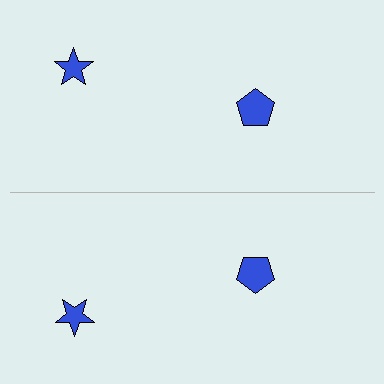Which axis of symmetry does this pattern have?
The pattern has a horizontal axis of symmetry running through the center of the image.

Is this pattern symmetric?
Yes, this pattern has bilateral (reflection) symmetry.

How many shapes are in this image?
There are 4 shapes in this image.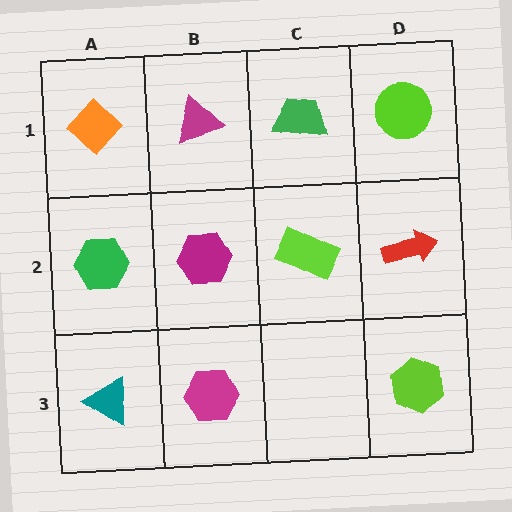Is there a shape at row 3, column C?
No, that cell is empty.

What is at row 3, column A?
A teal triangle.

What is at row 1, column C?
A green trapezoid.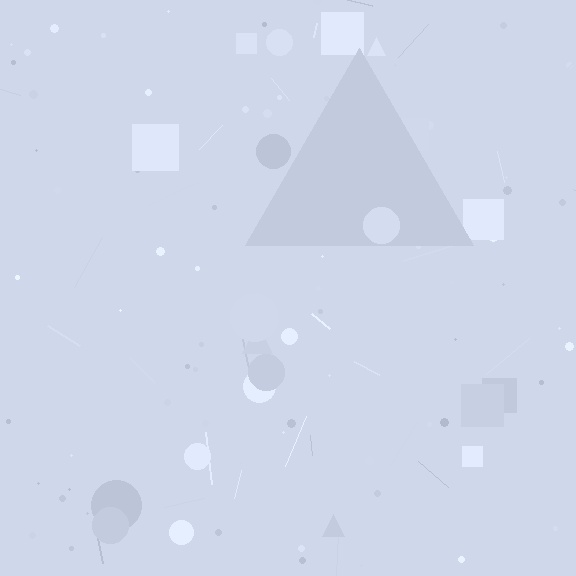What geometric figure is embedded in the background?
A triangle is embedded in the background.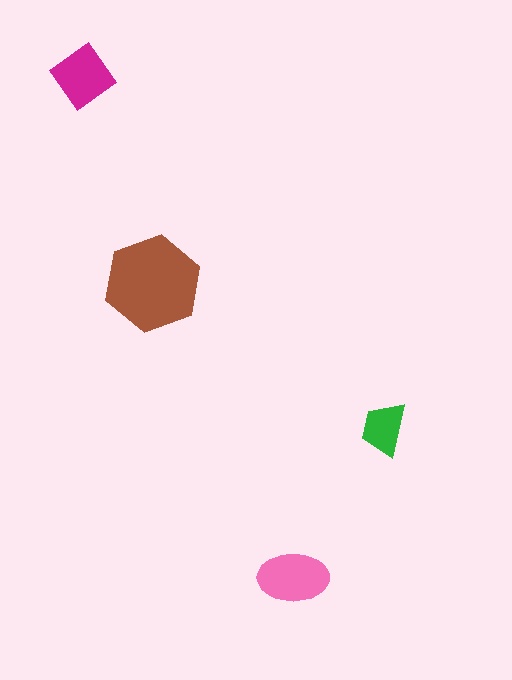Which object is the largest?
The brown hexagon.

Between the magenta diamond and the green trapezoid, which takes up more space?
The magenta diamond.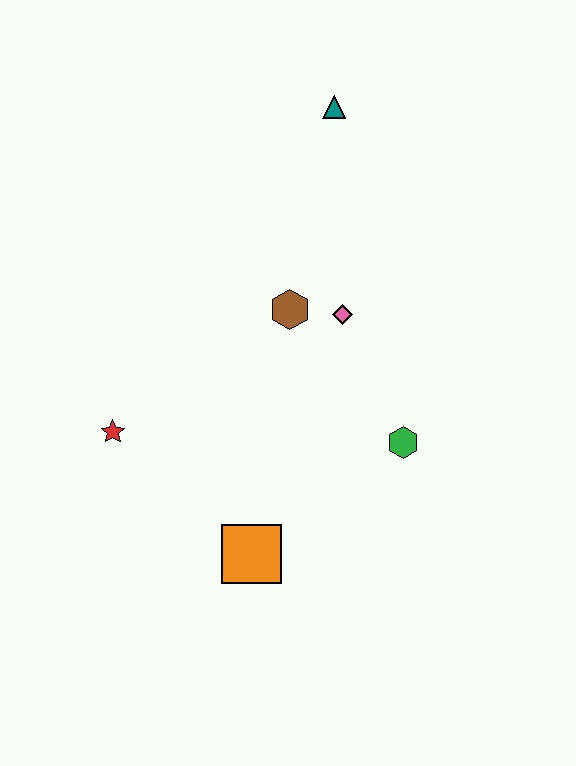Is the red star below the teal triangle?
Yes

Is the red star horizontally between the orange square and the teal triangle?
No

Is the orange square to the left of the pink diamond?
Yes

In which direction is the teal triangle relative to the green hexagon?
The teal triangle is above the green hexagon.